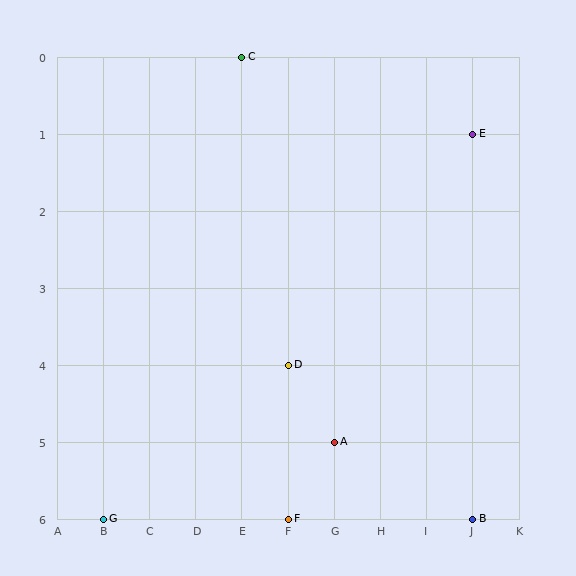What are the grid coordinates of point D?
Point D is at grid coordinates (F, 4).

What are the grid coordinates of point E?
Point E is at grid coordinates (J, 1).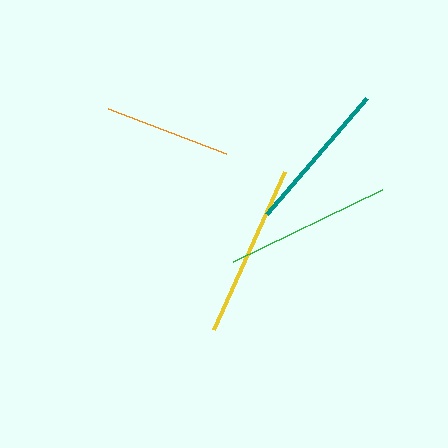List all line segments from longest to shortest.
From longest to shortest: yellow, green, teal, orange.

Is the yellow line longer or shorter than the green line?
The yellow line is longer than the green line.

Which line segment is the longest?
The yellow line is the longest at approximately 173 pixels.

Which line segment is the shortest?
The orange line is the shortest at approximately 126 pixels.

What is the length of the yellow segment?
The yellow segment is approximately 173 pixels long.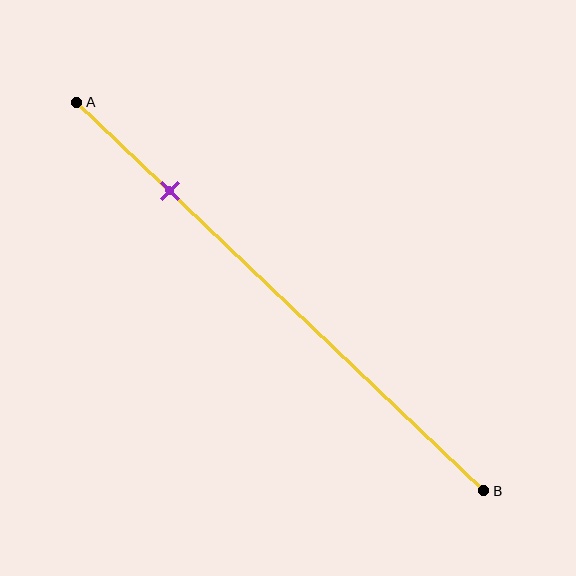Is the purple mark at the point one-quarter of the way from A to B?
Yes, the mark is approximately at the one-quarter point.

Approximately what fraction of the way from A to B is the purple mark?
The purple mark is approximately 25% of the way from A to B.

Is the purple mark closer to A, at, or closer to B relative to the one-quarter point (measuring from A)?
The purple mark is approximately at the one-quarter point of segment AB.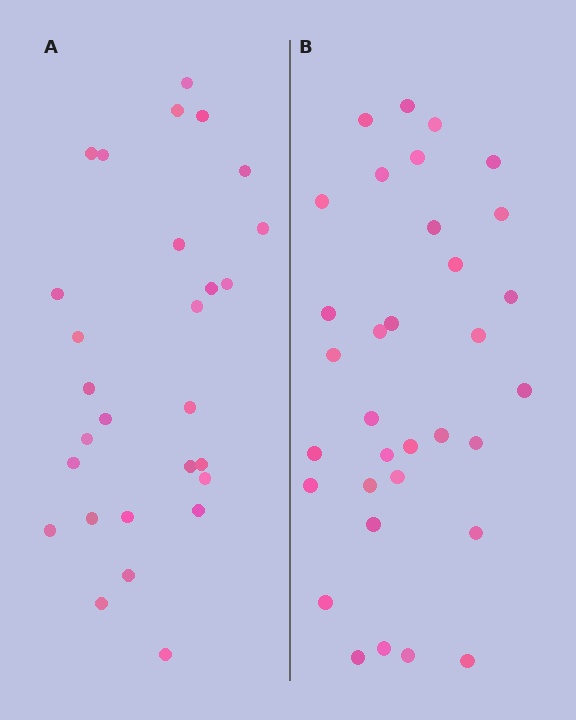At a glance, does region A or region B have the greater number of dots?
Region B (the right region) has more dots.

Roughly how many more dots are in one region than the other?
Region B has about 5 more dots than region A.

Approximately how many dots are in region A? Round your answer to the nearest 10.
About 30 dots. (The exact count is 28, which rounds to 30.)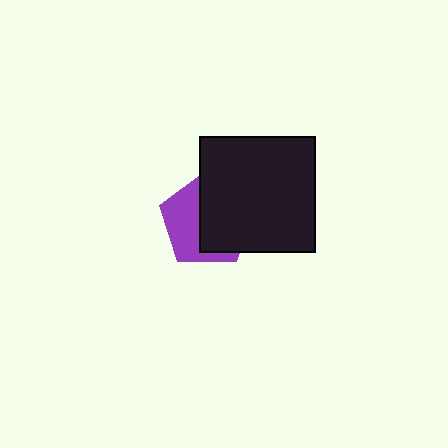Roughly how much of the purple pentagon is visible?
A small part of it is visible (roughly 44%).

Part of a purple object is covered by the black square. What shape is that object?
It is a pentagon.